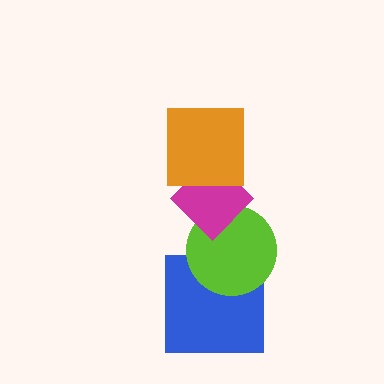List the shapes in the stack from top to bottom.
From top to bottom: the orange square, the magenta diamond, the lime circle, the blue square.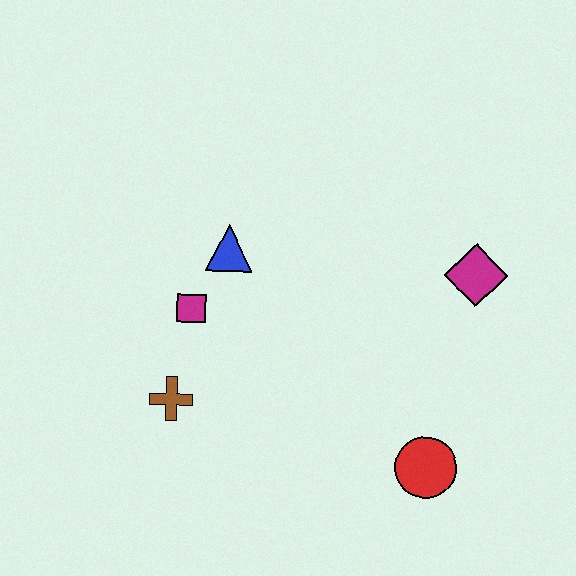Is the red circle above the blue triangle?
No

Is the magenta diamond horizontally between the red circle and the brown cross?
No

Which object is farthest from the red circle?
The blue triangle is farthest from the red circle.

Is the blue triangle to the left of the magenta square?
No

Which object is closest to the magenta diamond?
The red circle is closest to the magenta diamond.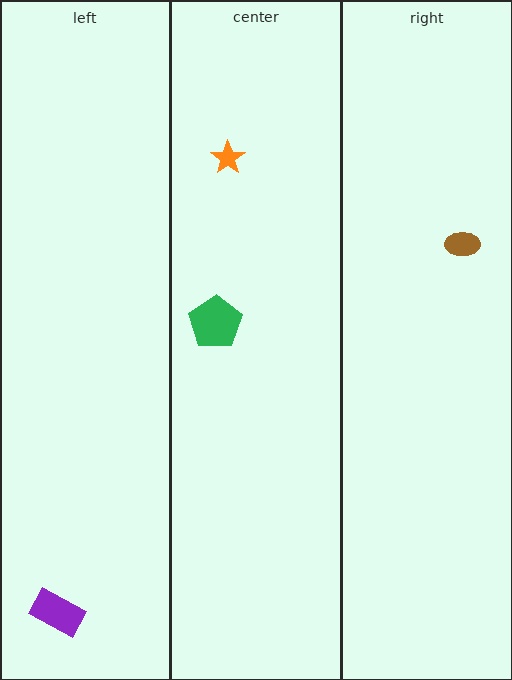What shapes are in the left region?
The purple rectangle.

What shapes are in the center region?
The orange star, the green pentagon.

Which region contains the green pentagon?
The center region.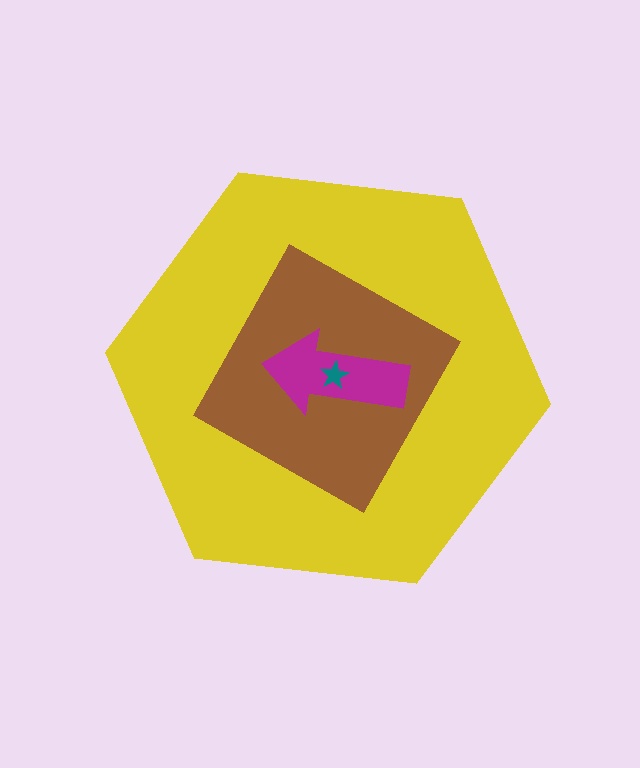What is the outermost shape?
The yellow hexagon.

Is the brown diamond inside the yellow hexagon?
Yes.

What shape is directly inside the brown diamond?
The magenta arrow.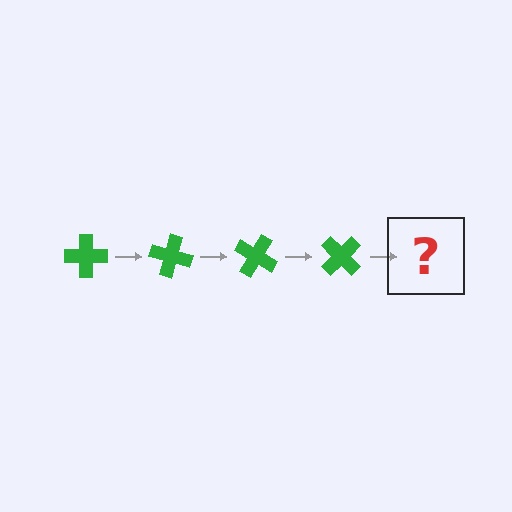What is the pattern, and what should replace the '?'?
The pattern is that the cross rotates 15 degrees each step. The '?' should be a green cross rotated 60 degrees.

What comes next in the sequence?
The next element should be a green cross rotated 60 degrees.